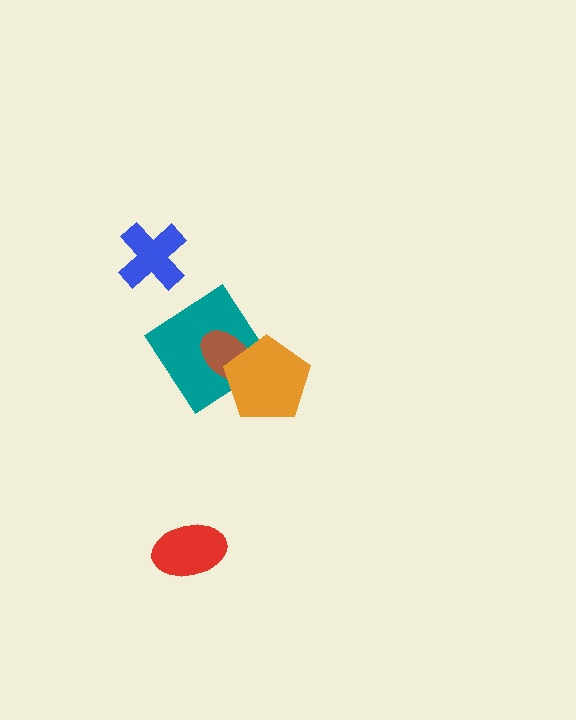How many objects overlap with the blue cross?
0 objects overlap with the blue cross.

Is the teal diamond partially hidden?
Yes, it is partially covered by another shape.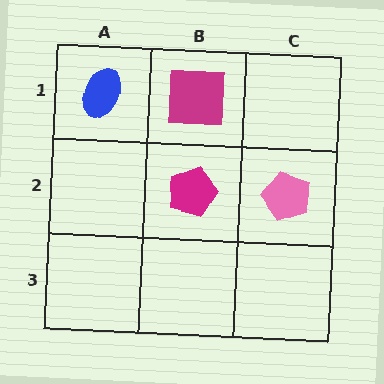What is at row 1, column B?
A magenta square.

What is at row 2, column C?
A pink pentagon.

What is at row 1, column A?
A blue ellipse.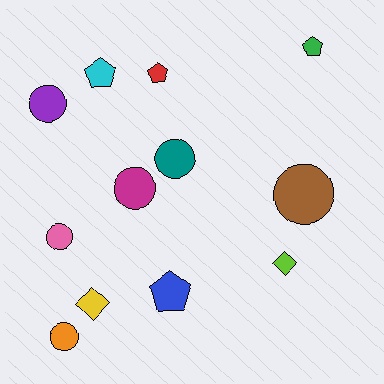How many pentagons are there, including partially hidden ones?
There are 4 pentagons.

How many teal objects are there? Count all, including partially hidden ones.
There is 1 teal object.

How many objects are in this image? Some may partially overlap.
There are 12 objects.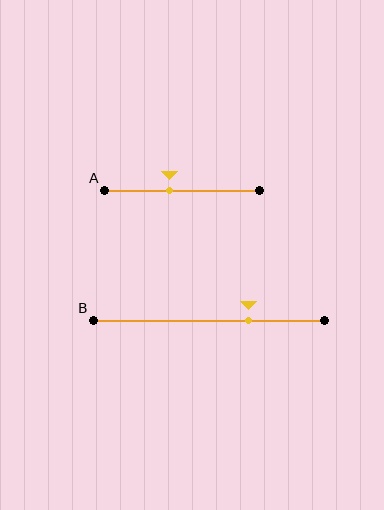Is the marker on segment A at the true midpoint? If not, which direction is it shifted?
No, the marker on segment A is shifted to the left by about 8% of the segment length.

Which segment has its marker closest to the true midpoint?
Segment A has its marker closest to the true midpoint.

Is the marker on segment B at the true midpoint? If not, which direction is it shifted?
No, the marker on segment B is shifted to the right by about 17% of the segment length.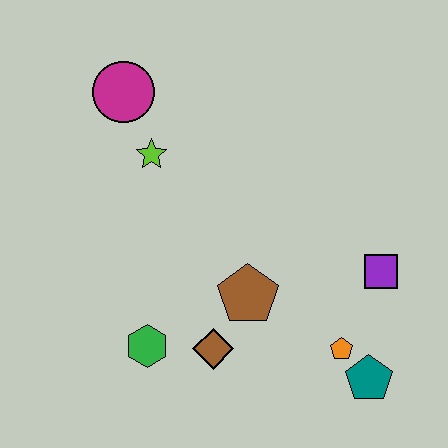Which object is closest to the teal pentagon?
The orange pentagon is closest to the teal pentagon.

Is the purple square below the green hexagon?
No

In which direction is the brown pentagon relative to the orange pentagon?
The brown pentagon is to the left of the orange pentagon.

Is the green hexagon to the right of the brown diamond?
No